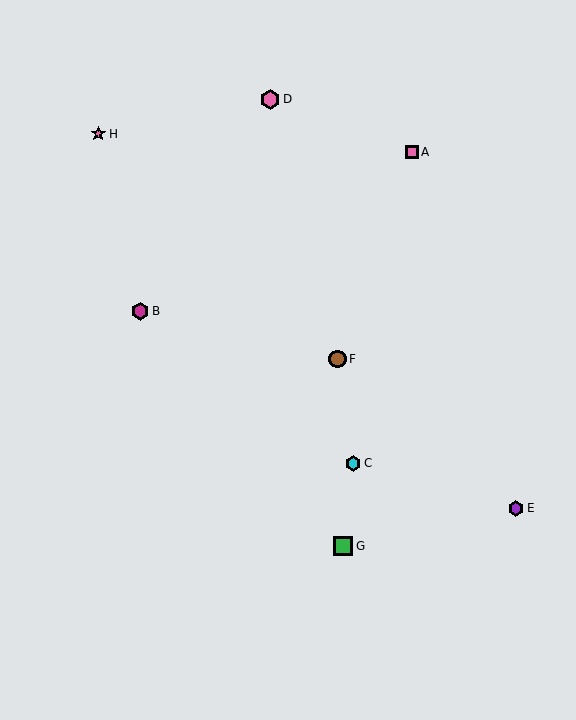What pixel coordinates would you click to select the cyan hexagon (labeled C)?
Click at (353, 463) to select the cyan hexagon C.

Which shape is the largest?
The pink hexagon (labeled D) is the largest.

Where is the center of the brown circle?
The center of the brown circle is at (338, 359).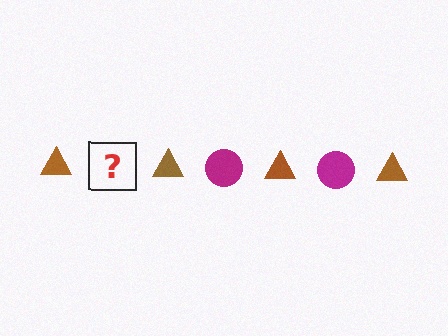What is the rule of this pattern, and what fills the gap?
The rule is that the pattern alternates between brown triangle and magenta circle. The gap should be filled with a magenta circle.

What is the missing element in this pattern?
The missing element is a magenta circle.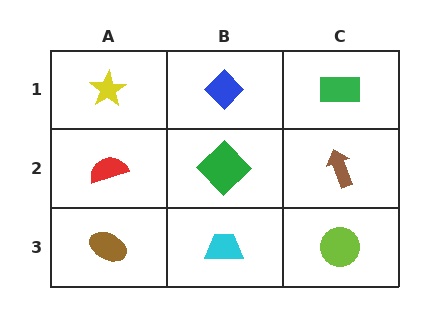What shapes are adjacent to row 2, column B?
A blue diamond (row 1, column B), a cyan trapezoid (row 3, column B), a red semicircle (row 2, column A), a brown arrow (row 2, column C).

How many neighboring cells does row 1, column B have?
3.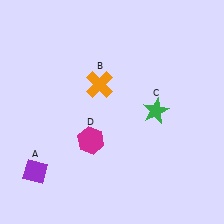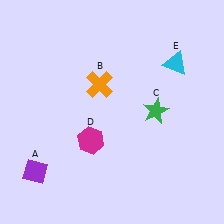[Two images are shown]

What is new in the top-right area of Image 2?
A cyan triangle (E) was added in the top-right area of Image 2.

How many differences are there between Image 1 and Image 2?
There is 1 difference between the two images.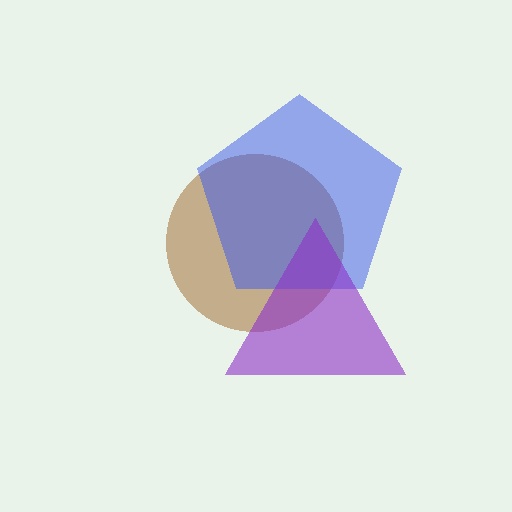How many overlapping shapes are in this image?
There are 3 overlapping shapes in the image.